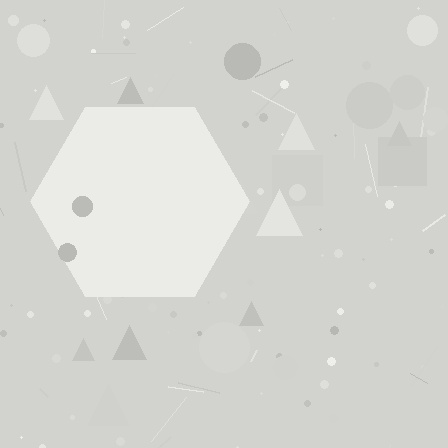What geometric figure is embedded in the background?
A hexagon is embedded in the background.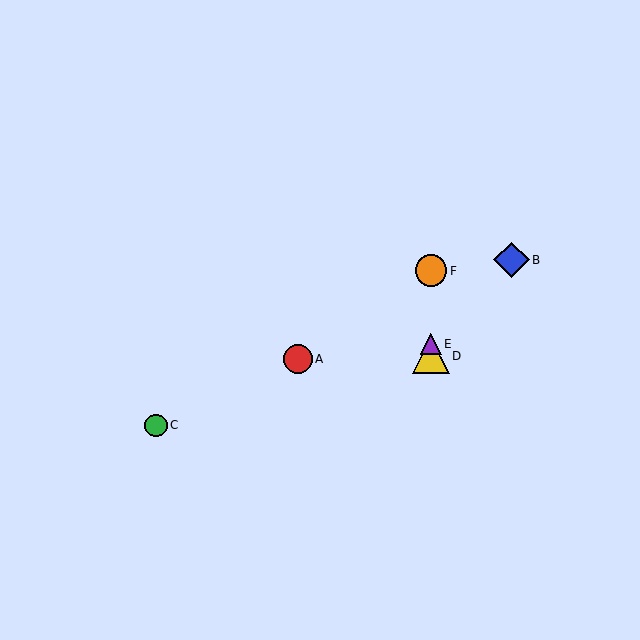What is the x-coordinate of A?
Object A is at x≈298.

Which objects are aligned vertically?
Objects D, E, F are aligned vertically.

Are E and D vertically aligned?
Yes, both are at x≈431.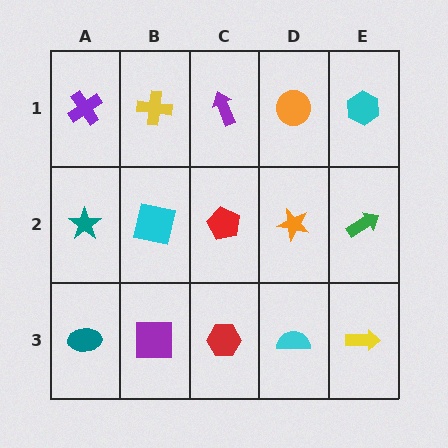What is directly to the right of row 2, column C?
An orange star.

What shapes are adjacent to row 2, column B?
A yellow cross (row 1, column B), a purple square (row 3, column B), a teal star (row 2, column A), a red pentagon (row 2, column C).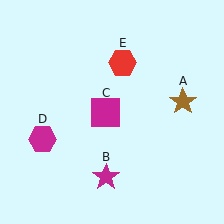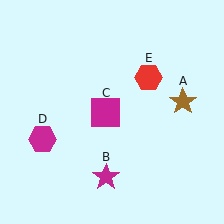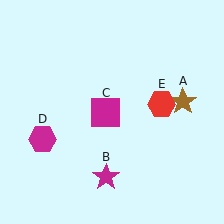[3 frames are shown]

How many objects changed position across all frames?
1 object changed position: red hexagon (object E).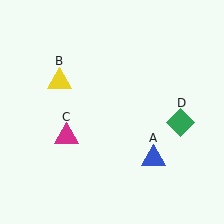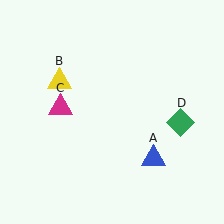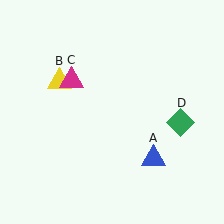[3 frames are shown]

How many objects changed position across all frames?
1 object changed position: magenta triangle (object C).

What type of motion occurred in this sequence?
The magenta triangle (object C) rotated clockwise around the center of the scene.